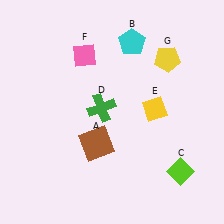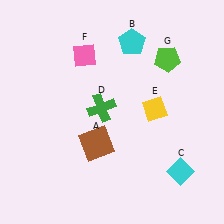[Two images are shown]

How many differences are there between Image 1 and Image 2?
There are 2 differences between the two images.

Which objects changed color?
C changed from lime to cyan. G changed from yellow to lime.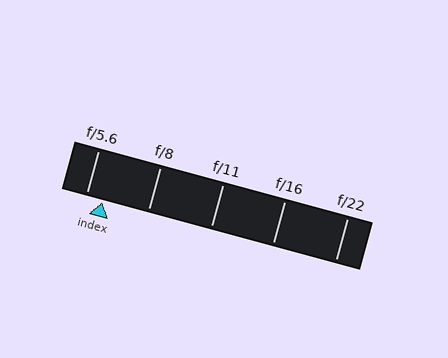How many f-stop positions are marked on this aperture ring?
There are 5 f-stop positions marked.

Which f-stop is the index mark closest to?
The index mark is closest to f/5.6.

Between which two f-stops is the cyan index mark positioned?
The index mark is between f/5.6 and f/8.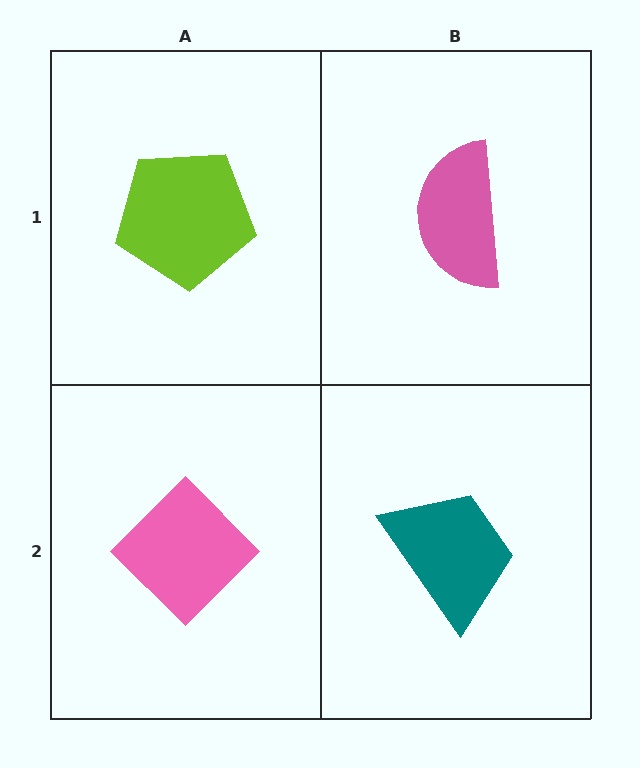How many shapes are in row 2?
2 shapes.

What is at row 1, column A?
A lime pentagon.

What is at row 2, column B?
A teal trapezoid.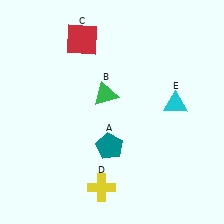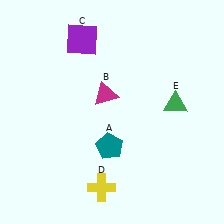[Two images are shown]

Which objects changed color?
B changed from green to magenta. C changed from red to purple. E changed from cyan to green.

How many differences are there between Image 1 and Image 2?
There are 3 differences between the two images.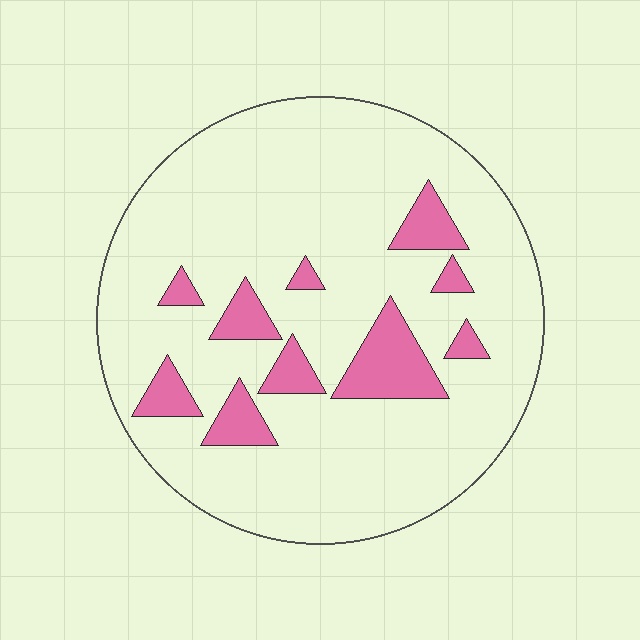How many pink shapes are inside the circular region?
10.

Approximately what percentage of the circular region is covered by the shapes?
Approximately 15%.